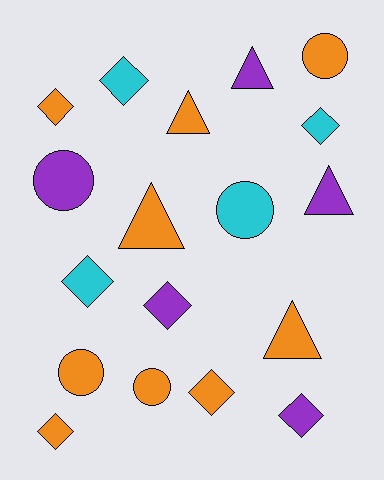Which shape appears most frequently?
Diamond, with 8 objects.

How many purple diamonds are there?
There are 2 purple diamonds.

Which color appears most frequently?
Orange, with 9 objects.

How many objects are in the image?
There are 18 objects.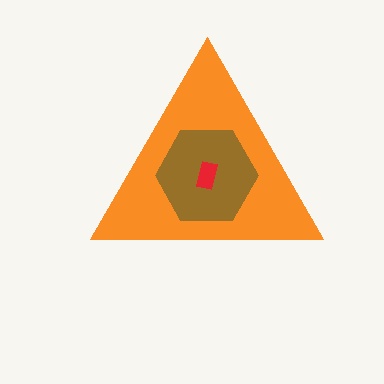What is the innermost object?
The red rectangle.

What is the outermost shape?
The orange triangle.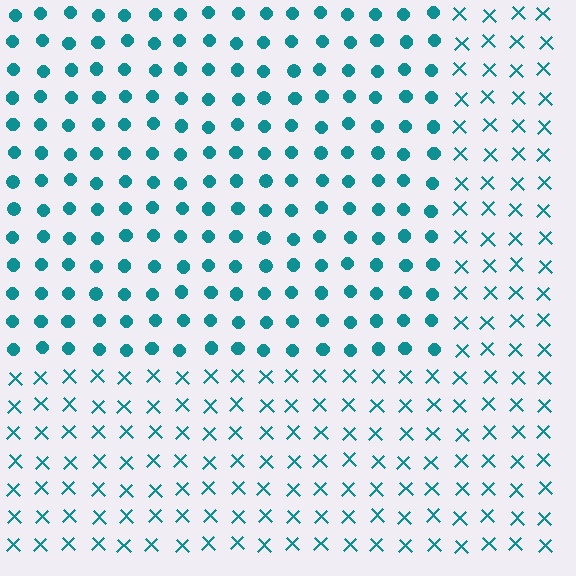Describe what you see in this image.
The image is filled with small teal elements arranged in a uniform grid. A rectangle-shaped region contains circles, while the surrounding area contains X marks. The boundary is defined purely by the change in element shape.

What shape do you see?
I see a rectangle.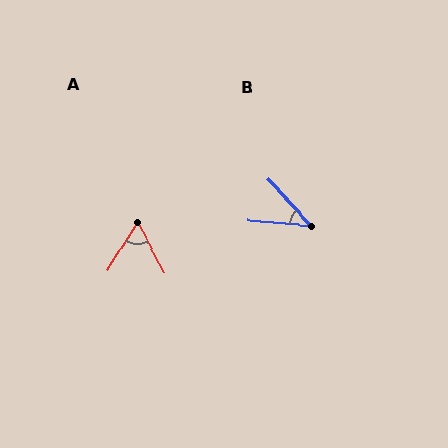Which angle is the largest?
A, at approximately 60 degrees.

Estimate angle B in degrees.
Approximately 42 degrees.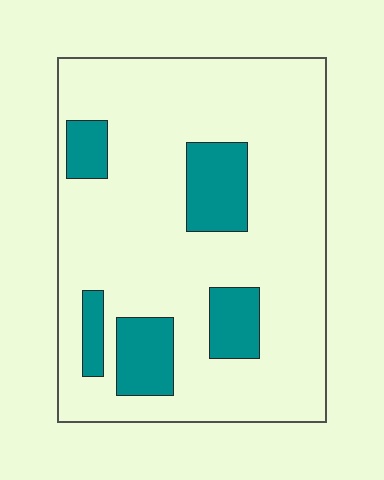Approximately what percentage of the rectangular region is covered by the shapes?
Approximately 20%.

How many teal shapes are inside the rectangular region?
5.